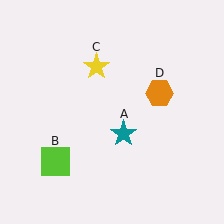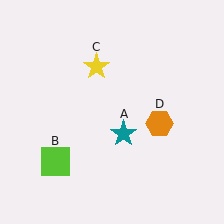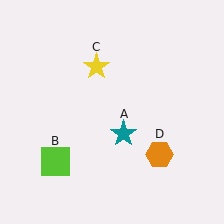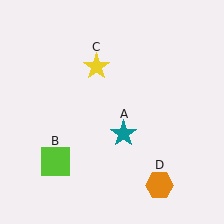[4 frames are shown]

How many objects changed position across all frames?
1 object changed position: orange hexagon (object D).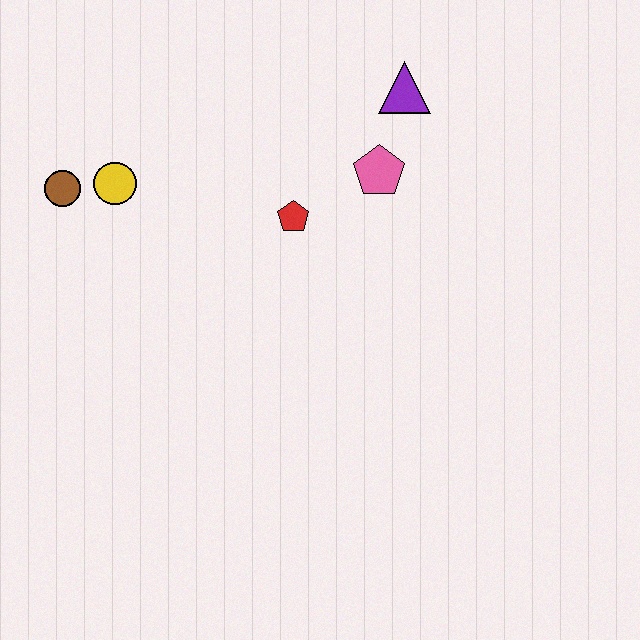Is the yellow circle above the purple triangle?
No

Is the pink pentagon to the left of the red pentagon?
No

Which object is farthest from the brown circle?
The purple triangle is farthest from the brown circle.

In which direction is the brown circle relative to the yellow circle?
The brown circle is to the left of the yellow circle.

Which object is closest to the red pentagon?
The pink pentagon is closest to the red pentagon.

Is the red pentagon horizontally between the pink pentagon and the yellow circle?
Yes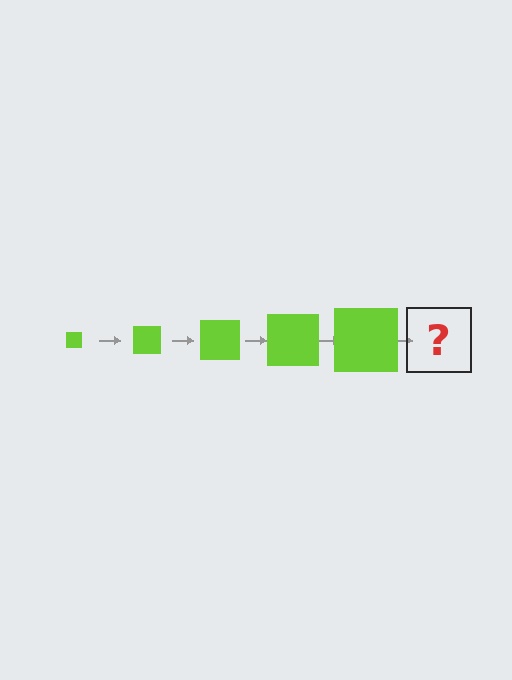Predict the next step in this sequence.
The next step is a lime square, larger than the previous one.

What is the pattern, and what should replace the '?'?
The pattern is that the square gets progressively larger each step. The '?' should be a lime square, larger than the previous one.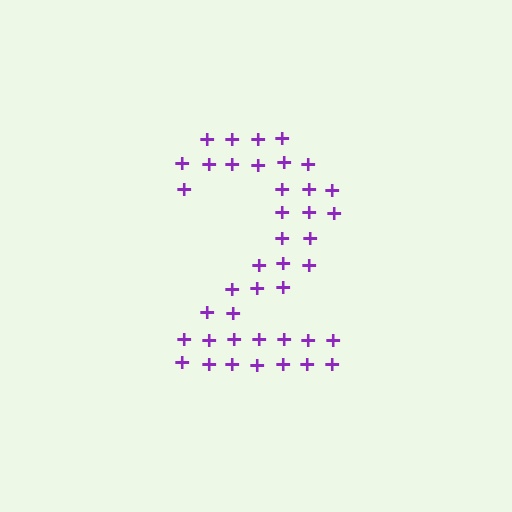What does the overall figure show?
The overall figure shows the digit 2.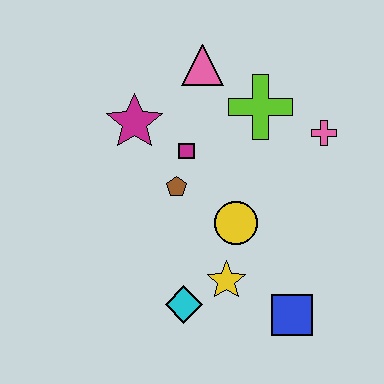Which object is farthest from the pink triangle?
The blue square is farthest from the pink triangle.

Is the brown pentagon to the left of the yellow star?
Yes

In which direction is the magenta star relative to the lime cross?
The magenta star is to the left of the lime cross.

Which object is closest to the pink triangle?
The lime cross is closest to the pink triangle.